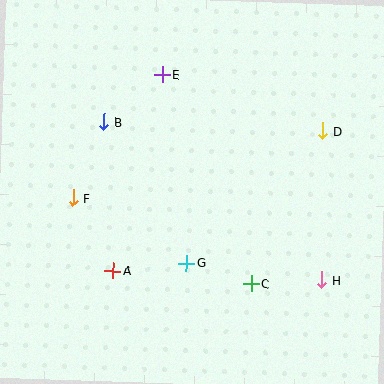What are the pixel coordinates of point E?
Point E is at (162, 75).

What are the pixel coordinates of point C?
Point C is at (251, 284).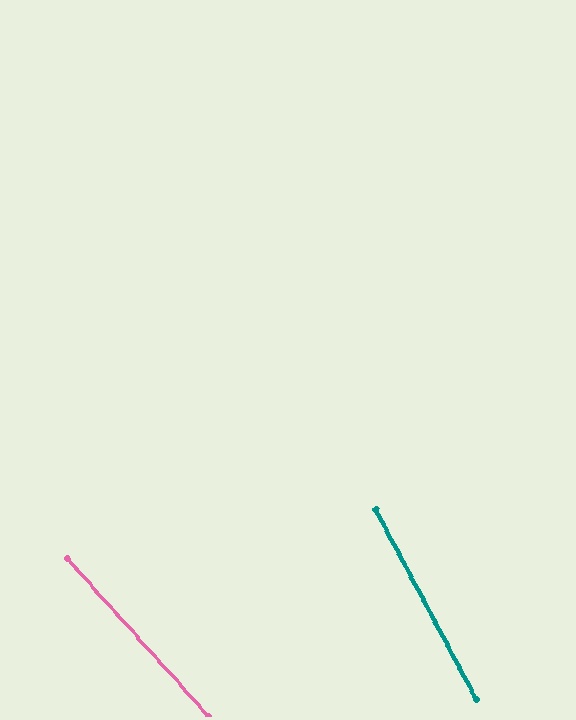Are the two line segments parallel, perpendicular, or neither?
Neither parallel nor perpendicular — they differ by about 14°.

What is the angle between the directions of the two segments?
Approximately 14 degrees.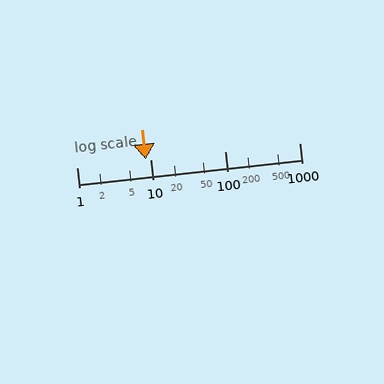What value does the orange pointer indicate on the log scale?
The pointer indicates approximately 8.4.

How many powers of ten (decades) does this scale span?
The scale spans 3 decades, from 1 to 1000.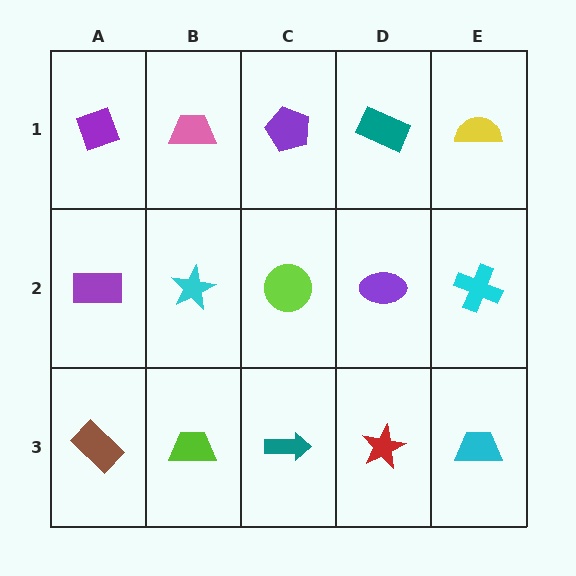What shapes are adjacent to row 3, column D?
A purple ellipse (row 2, column D), a teal arrow (row 3, column C), a cyan trapezoid (row 3, column E).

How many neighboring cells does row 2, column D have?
4.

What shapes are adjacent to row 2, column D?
A teal rectangle (row 1, column D), a red star (row 3, column D), a lime circle (row 2, column C), a cyan cross (row 2, column E).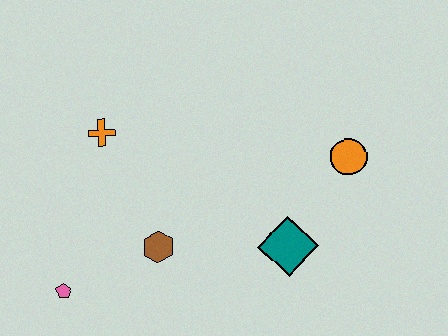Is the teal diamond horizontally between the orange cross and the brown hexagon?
No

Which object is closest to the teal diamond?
The orange circle is closest to the teal diamond.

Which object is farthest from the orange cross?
The orange circle is farthest from the orange cross.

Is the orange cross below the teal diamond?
No